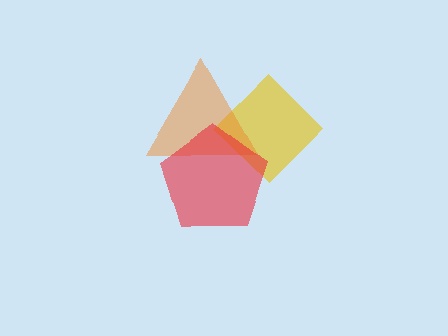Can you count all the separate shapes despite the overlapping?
Yes, there are 3 separate shapes.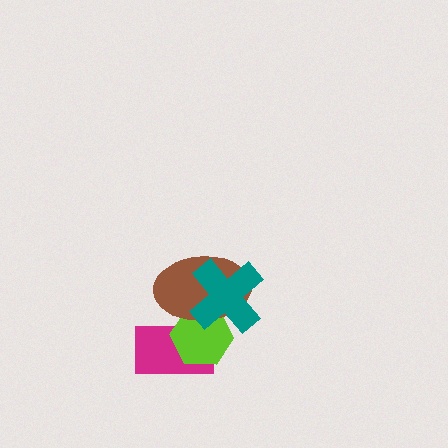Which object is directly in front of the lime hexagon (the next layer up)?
The brown ellipse is directly in front of the lime hexagon.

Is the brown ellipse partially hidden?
Yes, it is partially covered by another shape.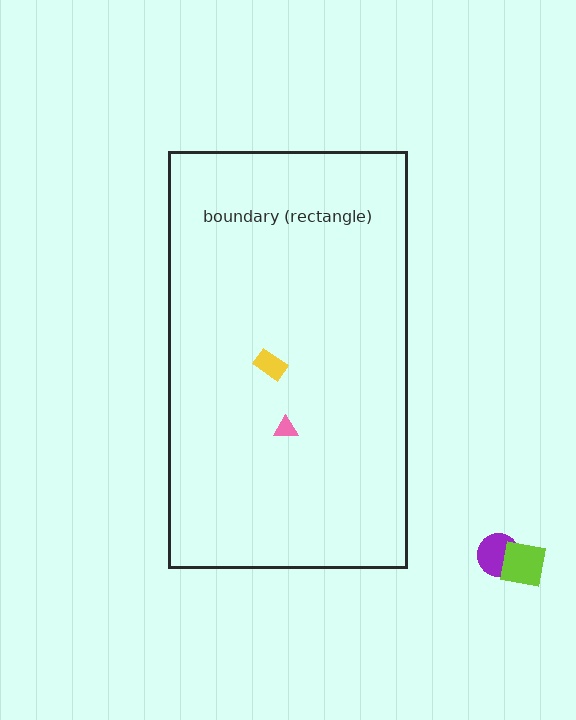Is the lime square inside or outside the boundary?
Outside.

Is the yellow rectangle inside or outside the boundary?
Inside.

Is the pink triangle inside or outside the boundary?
Inside.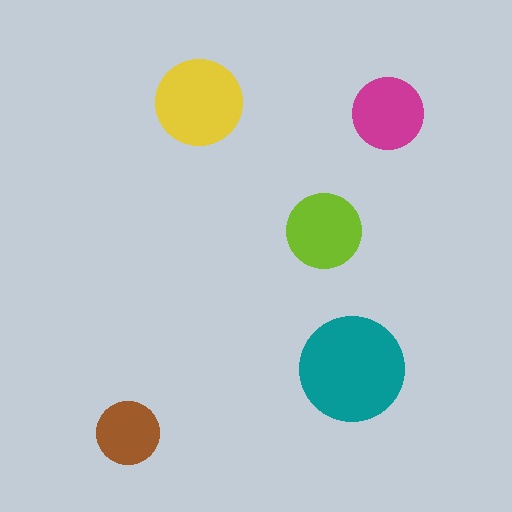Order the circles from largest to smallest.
the teal one, the yellow one, the lime one, the magenta one, the brown one.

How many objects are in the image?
There are 5 objects in the image.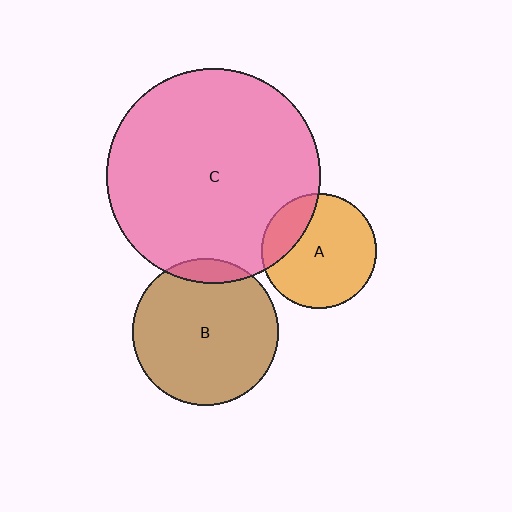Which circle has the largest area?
Circle C (pink).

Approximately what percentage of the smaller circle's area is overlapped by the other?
Approximately 10%.